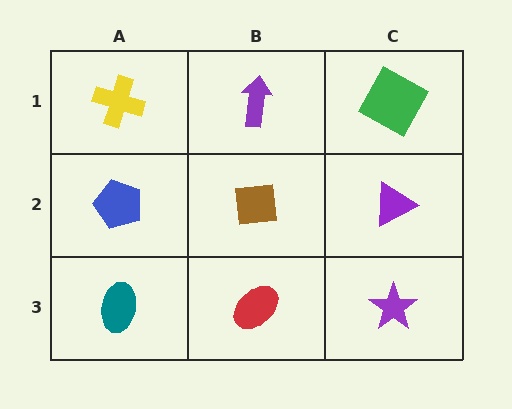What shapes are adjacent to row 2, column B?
A purple arrow (row 1, column B), a red ellipse (row 3, column B), a blue pentagon (row 2, column A), a purple triangle (row 2, column C).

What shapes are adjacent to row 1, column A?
A blue pentagon (row 2, column A), a purple arrow (row 1, column B).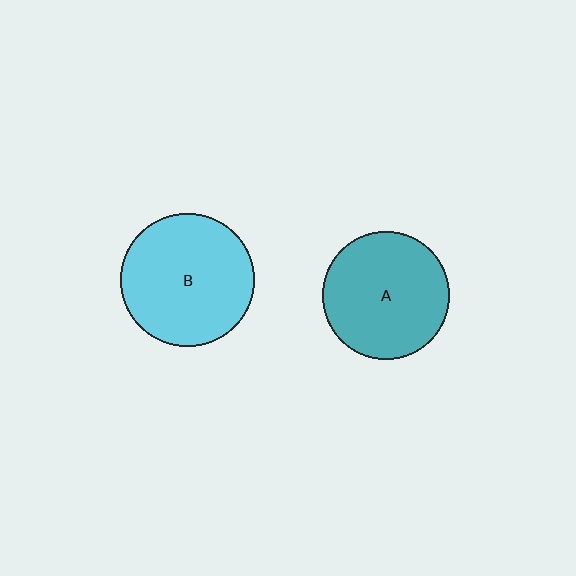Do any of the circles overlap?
No, none of the circles overlap.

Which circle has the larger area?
Circle B (cyan).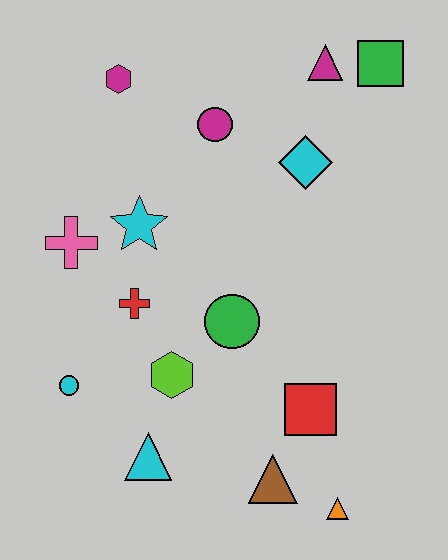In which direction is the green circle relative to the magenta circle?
The green circle is below the magenta circle.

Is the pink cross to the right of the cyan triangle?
No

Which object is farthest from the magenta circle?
The orange triangle is farthest from the magenta circle.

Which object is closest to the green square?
The magenta triangle is closest to the green square.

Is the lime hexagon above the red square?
Yes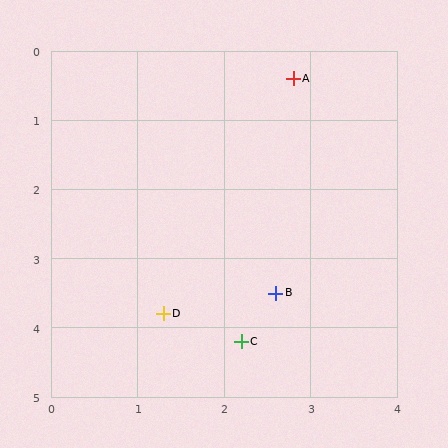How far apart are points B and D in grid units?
Points B and D are about 1.3 grid units apart.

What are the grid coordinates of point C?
Point C is at approximately (2.2, 4.2).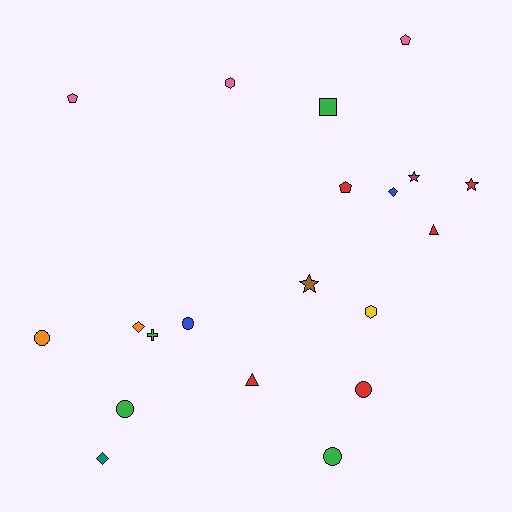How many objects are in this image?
There are 20 objects.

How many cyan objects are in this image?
There are no cyan objects.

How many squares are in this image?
There is 1 square.